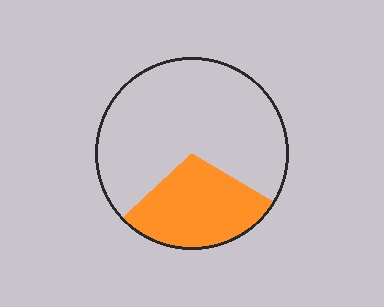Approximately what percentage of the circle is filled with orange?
Approximately 30%.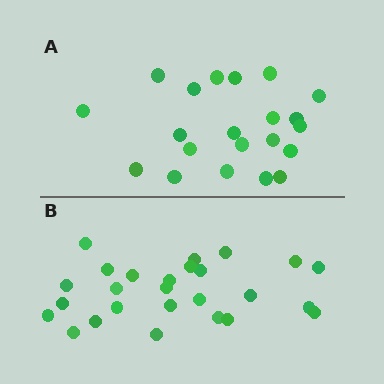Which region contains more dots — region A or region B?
Region B (the bottom region) has more dots.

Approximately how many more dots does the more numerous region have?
Region B has about 5 more dots than region A.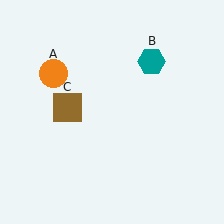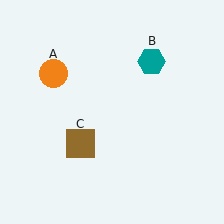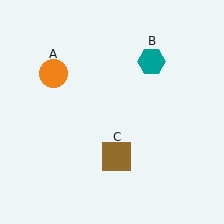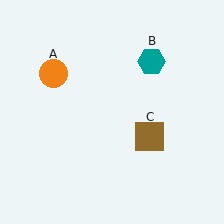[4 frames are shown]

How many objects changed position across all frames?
1 object changed position: brown square (object C).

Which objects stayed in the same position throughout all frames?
Orange circle (object A) and teal hexagon (object B) remained stationary.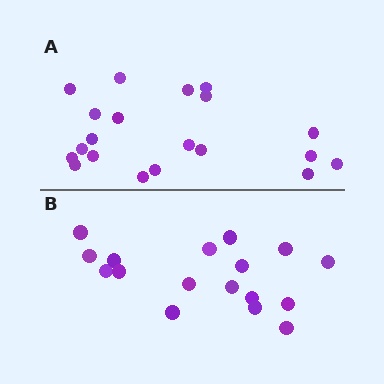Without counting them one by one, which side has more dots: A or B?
Region A (the top region) has more dots.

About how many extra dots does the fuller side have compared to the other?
Region A has just a few more — roughly 2 or 3 more dots than region B.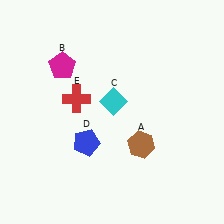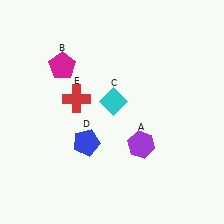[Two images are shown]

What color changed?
The hexagon (A) changed from brown in Image 1 to purple in Image 2.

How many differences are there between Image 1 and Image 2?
There is 1 difference between the two images.